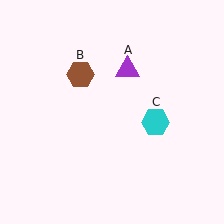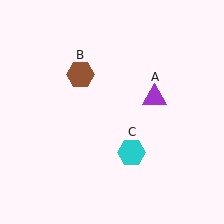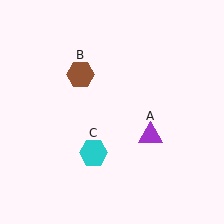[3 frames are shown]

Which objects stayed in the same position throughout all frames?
Brown hexagon (object B) remained stationary.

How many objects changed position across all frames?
2 objects changed position: purple triangle (object A), cyan hexagon (object C).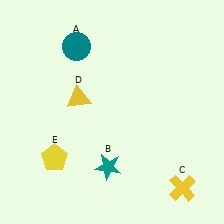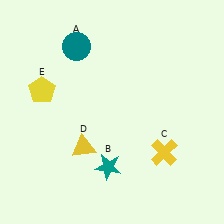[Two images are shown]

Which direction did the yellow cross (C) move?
The yellow cross (C) moved up.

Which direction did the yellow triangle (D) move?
The yellow triangle (D) moved down.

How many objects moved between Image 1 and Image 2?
3 objects moved between the two images.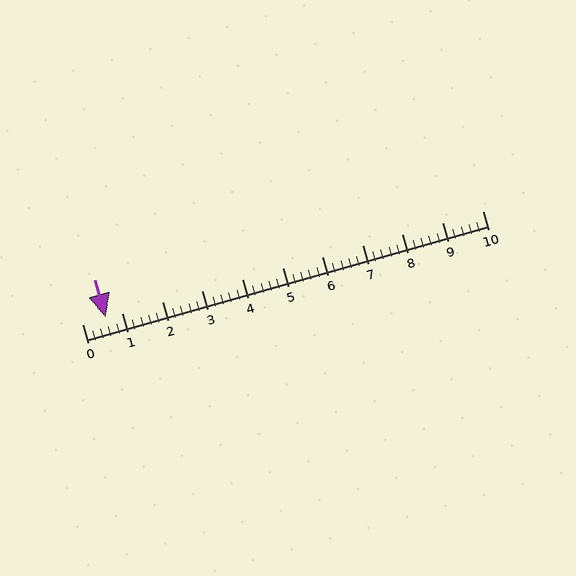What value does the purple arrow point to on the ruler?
The purple arrow points to approximately 0.6.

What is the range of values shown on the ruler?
The ruler shows values from 0 to 10.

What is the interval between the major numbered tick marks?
The major tick marks are spaced 1 units apart.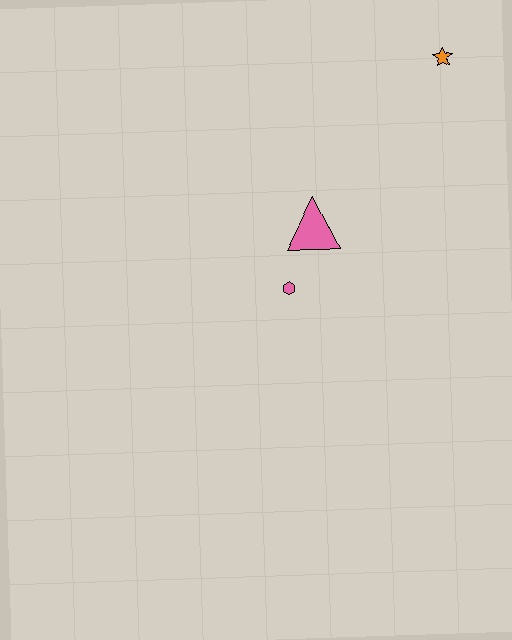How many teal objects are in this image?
There are no teal objects.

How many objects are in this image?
There are 3 objects.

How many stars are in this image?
There is 1 star.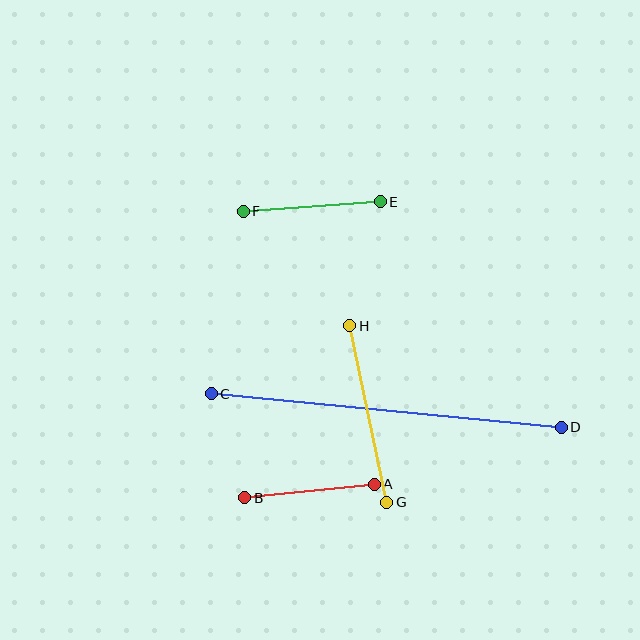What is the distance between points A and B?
The distance is approximately 130 pixels.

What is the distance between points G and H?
The distance is approximately 180 pixels.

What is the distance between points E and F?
The distance is approximately 137 pixels.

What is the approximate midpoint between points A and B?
The midpoint is at approximately (310, 491) pixels.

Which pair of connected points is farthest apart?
Points C and D are farthest apart.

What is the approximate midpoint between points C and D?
The midpoint is at approximately (386, 410) pixels.